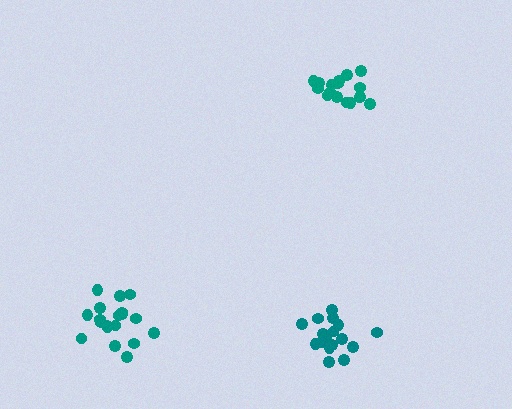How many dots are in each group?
Group 1: 17 dots, Group 2: 17 dots, Group 3: 19 dots (53 total).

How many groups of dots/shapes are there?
There are 3 groups.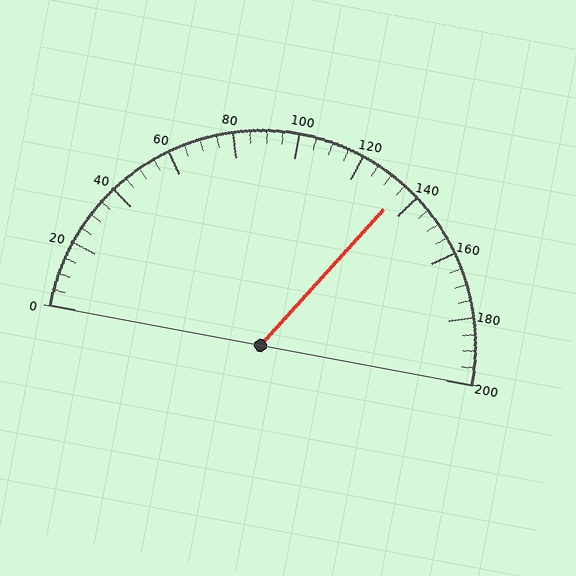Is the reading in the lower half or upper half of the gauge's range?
The reading is in the upper half of the range (0 to 200).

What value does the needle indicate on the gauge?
The needle indicates approximately 135.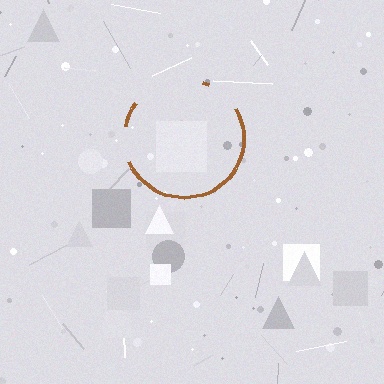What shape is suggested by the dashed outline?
The dashed outline suggests a circle.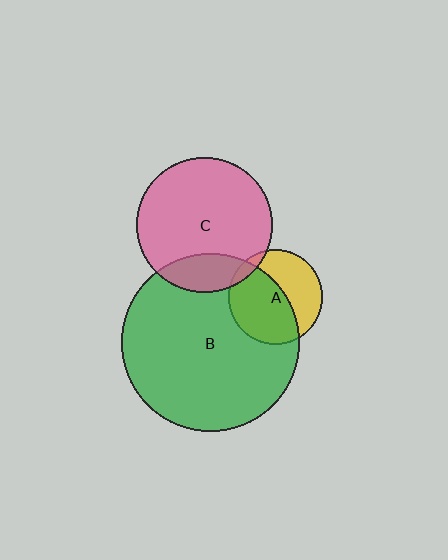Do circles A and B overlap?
Yes.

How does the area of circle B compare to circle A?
Approximately 3.6 times.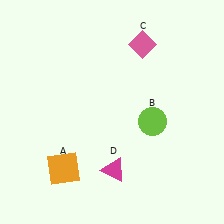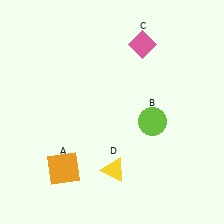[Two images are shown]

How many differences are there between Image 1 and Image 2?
There is 1 difference between the two images.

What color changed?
The triangle (D) changed from magenta in Image 1 to yellow in Image 2.